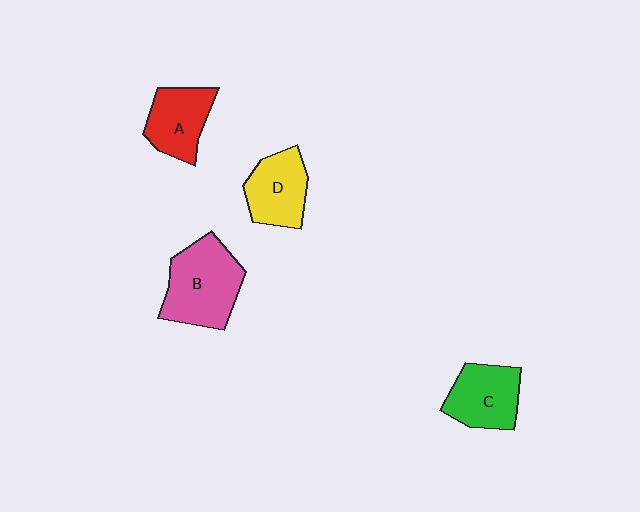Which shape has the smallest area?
Shape A (red).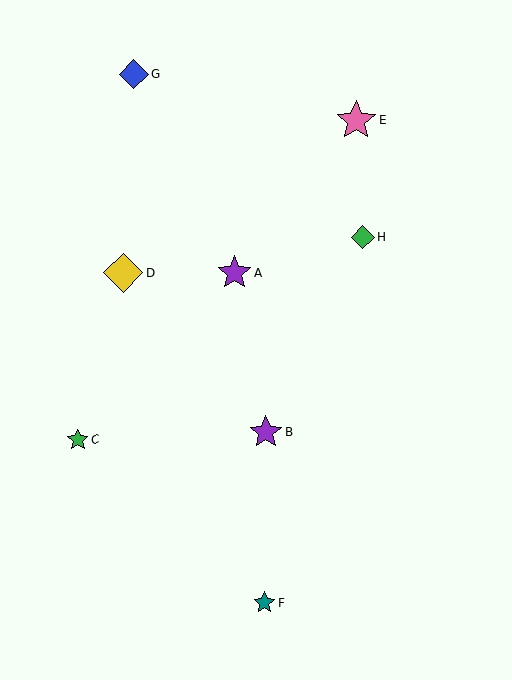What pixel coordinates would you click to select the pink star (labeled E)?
Click at (356, 120) to select the pink star E.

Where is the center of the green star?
The center of the green star is at (78, 439).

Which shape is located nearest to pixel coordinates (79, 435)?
The green star (labeled C) at (78, 439) is nearest to that location.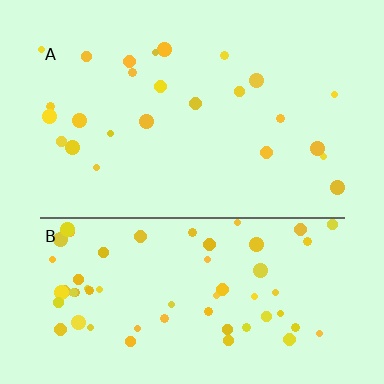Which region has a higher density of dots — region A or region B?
B (the bottom).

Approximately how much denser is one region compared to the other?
Approximately 2.5× — region B over region A.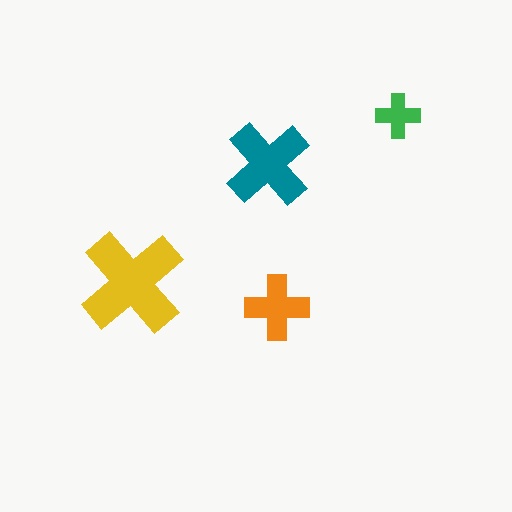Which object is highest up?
The green cross is topmost.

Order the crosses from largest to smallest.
the yellow one, the teal one, the orange one, the green one.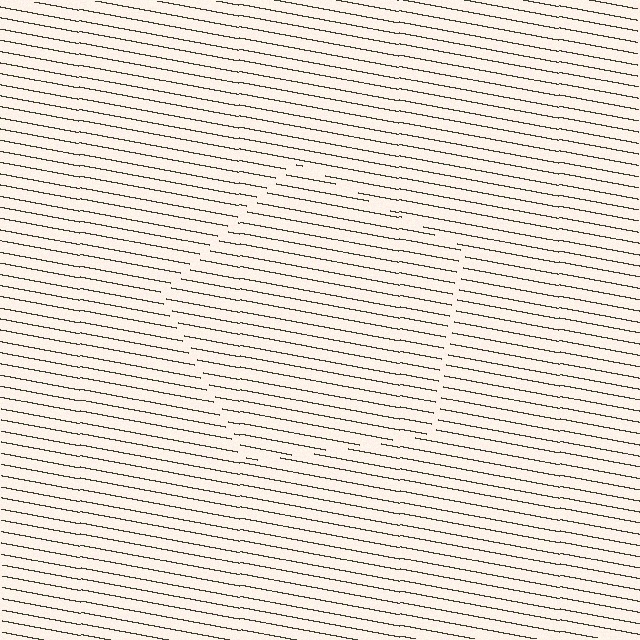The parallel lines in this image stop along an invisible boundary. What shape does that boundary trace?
An illusory pentagon. The interior of the shape contains the same grating, shifted by half a period — the contour is defined by the phase discontinuity where line-ends from the inner and outer gratings abut.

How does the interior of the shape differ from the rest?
The interior of the shape contains the same grating, shifted by half a period — the contour is defined by the phase discontinuity where line-ends from the inner and outer gratings abut.